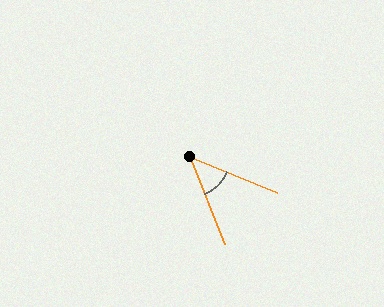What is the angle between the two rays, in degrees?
Approximately 46 degrees.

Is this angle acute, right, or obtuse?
It is acute.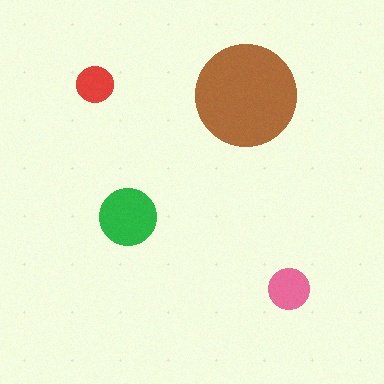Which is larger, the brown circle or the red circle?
The brown one.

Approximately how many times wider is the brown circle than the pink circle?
About 2.5 times wider.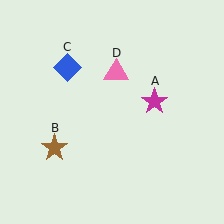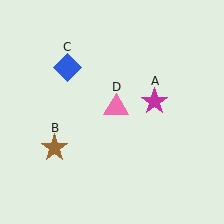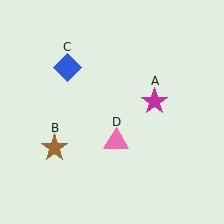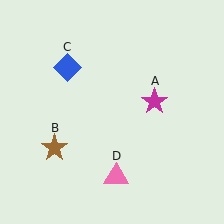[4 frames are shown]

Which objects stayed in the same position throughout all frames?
Magenta star (object A) and brown star (object B) and blue diamond (object C) remained stationary.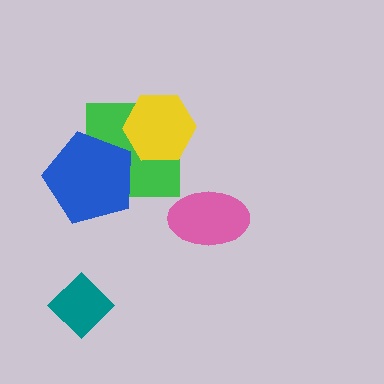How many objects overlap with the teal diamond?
0 objects overlap with the teal diamond.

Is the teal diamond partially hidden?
No, no other shape covers it.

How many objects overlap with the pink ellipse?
0 objects overlap with the pink ellipse.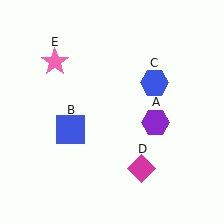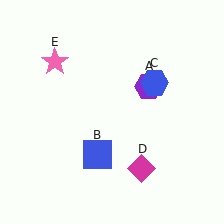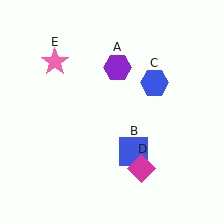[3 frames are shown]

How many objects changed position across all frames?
2 objects changed position: purple hexagon (object A), blue square (object B).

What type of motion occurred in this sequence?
The purple hexagon (object A), blue square (object B) rotated counterclockwise around the center of the scene.